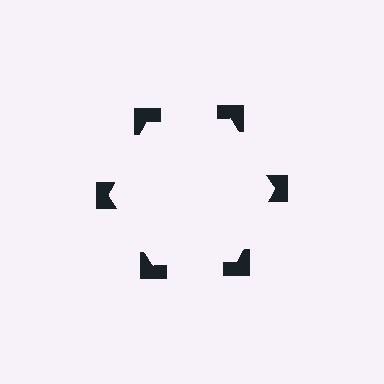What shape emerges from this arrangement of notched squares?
An illusory hexagon — its edges are inferred from the aligned wedge cuts in the notched squares, not physically drawn.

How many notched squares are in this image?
There are 6 — one at each vertex of the illusory hexagon.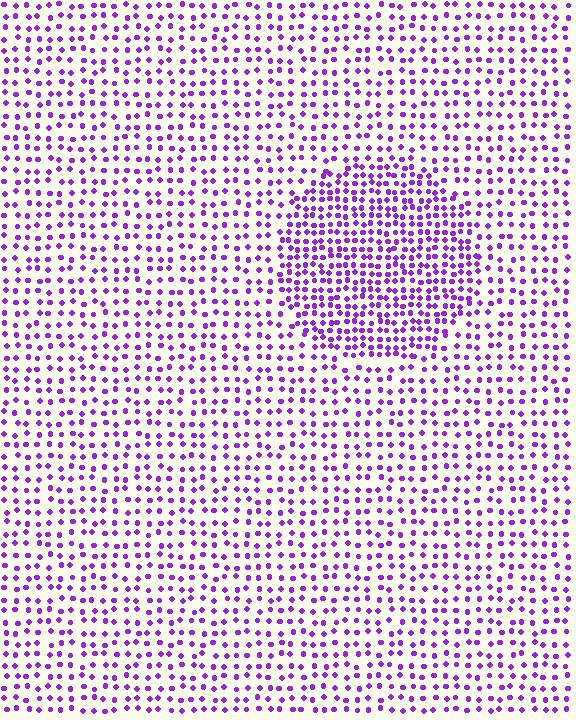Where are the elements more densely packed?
The elements are more densely packed inside the circle boundary.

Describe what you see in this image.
The image contains small purple elements arranged at two different densities. A circle-shaped region is visible where the elements are more densely packed than the surrounding area.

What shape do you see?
I see a circle.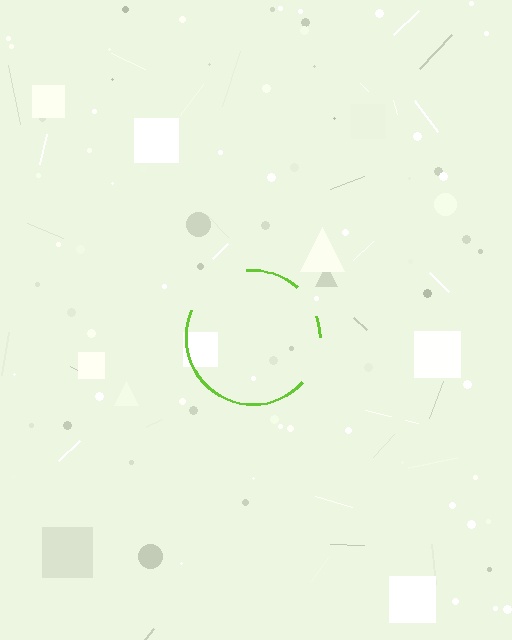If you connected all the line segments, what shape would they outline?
They would outline a circle.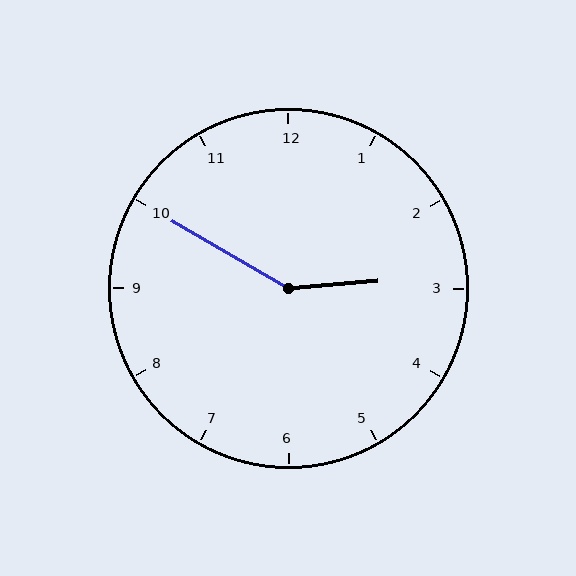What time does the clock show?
2:50.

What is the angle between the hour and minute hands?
Approximately 145 degrees.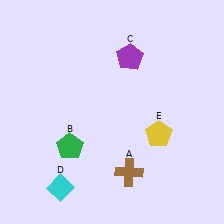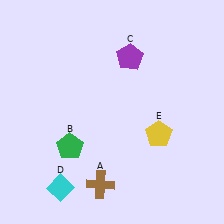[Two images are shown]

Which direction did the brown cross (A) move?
The brown cross (A) moved left.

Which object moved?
The brown cross (A) moved left.